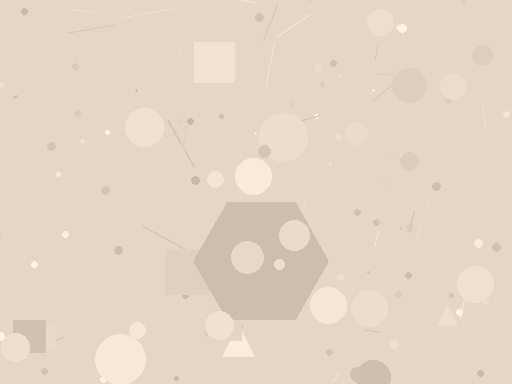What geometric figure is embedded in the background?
A hexagon is embedded in the background.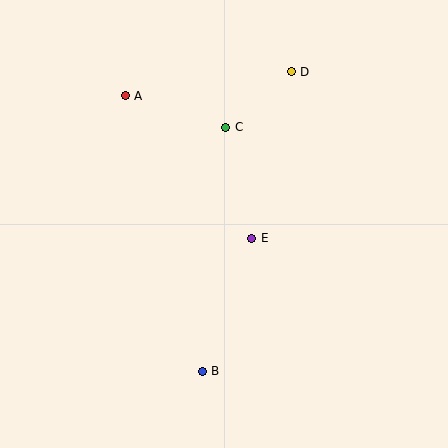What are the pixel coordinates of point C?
Point C is at (226, 127).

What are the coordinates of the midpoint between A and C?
The midpoint between A and C is at (176, 111).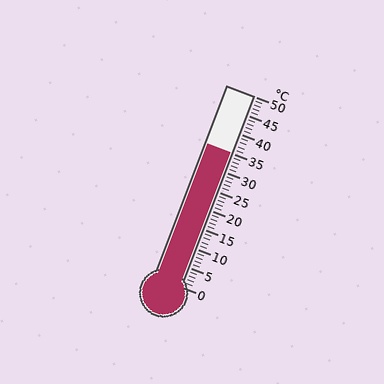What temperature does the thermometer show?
The thermometer shows approximately 35°C.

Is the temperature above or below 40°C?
The temperature is below 40°C.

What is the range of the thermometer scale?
The thermometer scale ranges from 0°C to 50°C.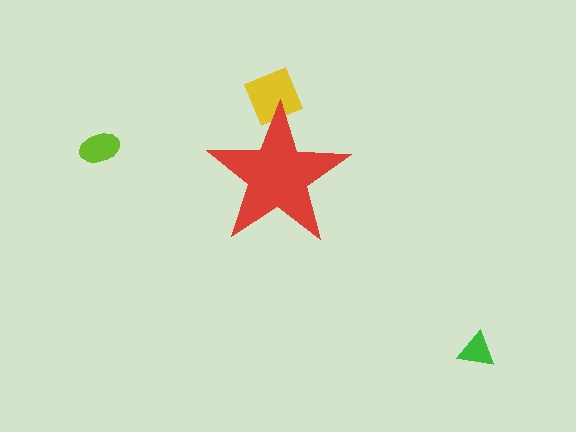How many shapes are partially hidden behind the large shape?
1 shape is partially hidden.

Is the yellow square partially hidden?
Yes, the yellow square is partially hidden behind the red star.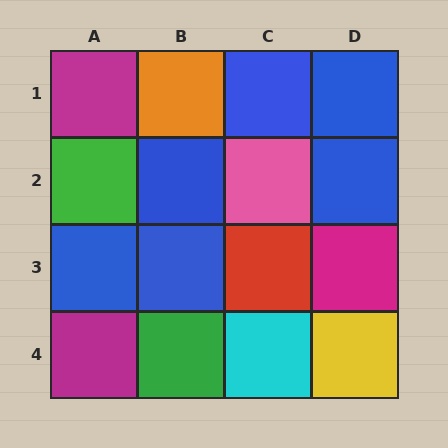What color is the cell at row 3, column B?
Blue.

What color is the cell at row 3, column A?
Blue.